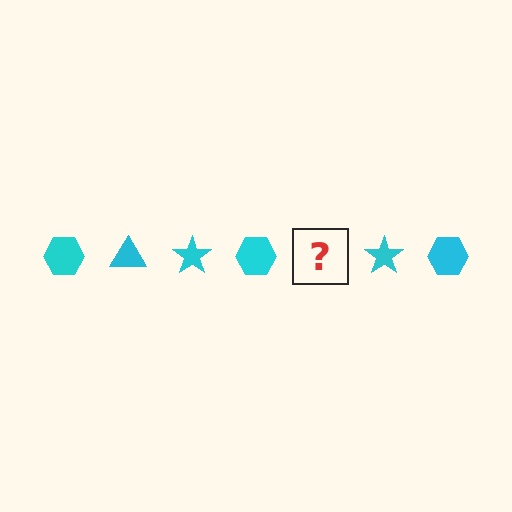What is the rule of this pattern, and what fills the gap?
The rule is that the pattern cycles through hexagon, triangle, star shapes in cyan. The gap should be filled with a cyan triangle.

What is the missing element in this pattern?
The missing element is a cyan triangle.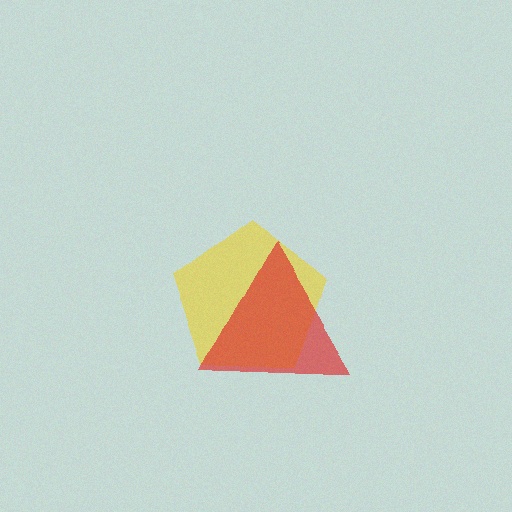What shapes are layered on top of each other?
The layered shapes are: a yellow pentagon, a red triangle.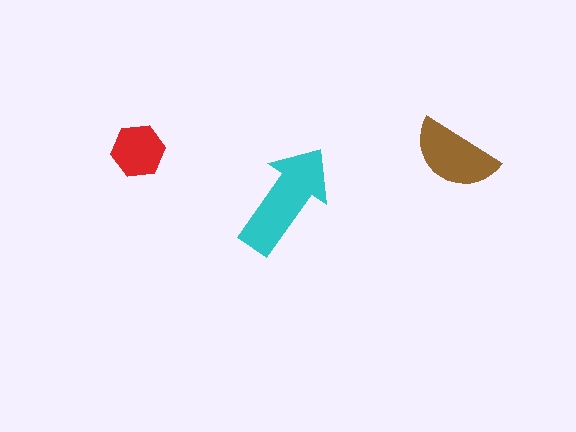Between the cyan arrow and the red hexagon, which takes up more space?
The cyan arrow.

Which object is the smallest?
The red hexagon.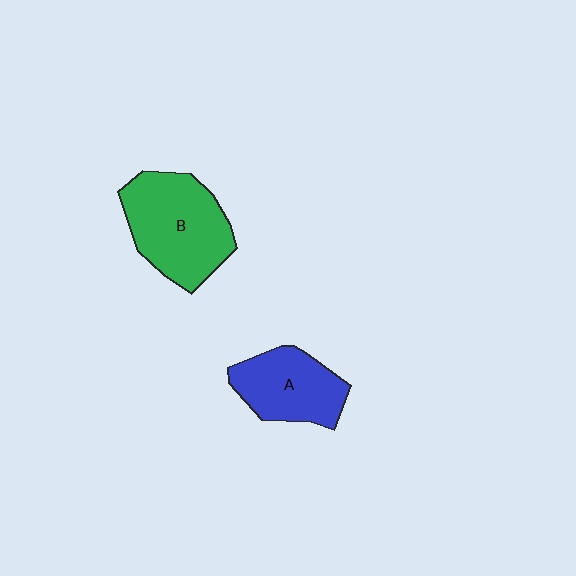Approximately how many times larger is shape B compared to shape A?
Approximately 1.4 times.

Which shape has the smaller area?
Shape A (blue).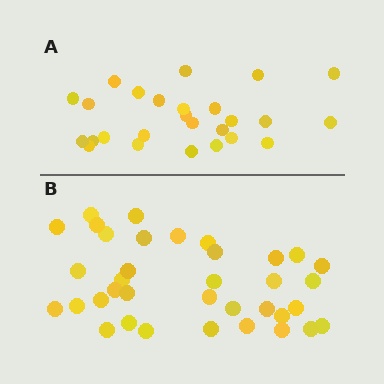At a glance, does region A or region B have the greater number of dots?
Region B (the bottom region) has more dots.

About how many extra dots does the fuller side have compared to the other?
Region B has roughly 10 or so more dots than region A.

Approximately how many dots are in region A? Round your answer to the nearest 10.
About 30 dots. (The exact count is 26, which rounds to 30.)